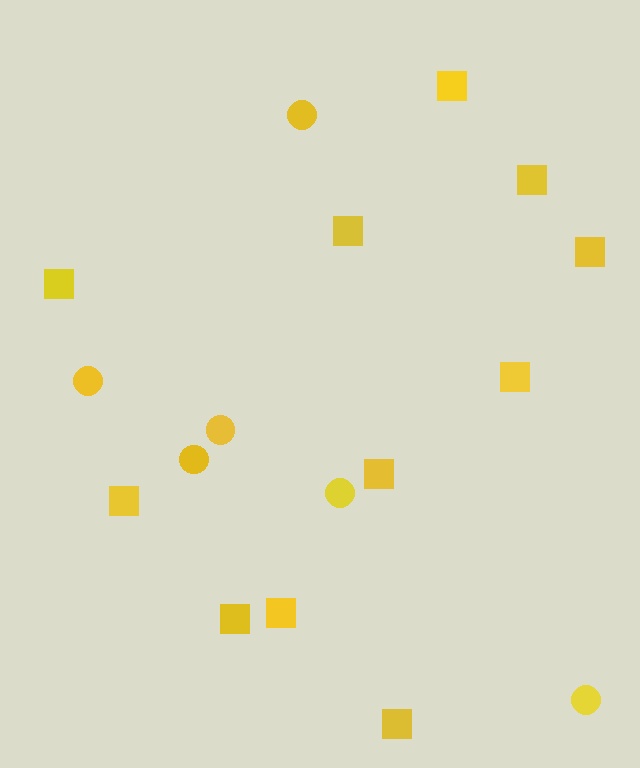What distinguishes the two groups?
There are 2 groups: one group of circles (6) and one group of squares (11).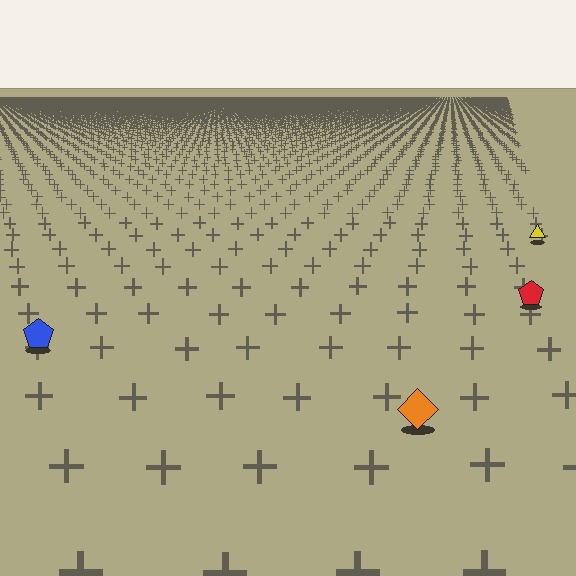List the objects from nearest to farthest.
From nearest to farthest: the orange diamond, the blue pentagon, the red pentagon, the yellow triangle.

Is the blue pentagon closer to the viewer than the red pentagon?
Yes. The blue pentagon is closer — you can tell from the texture gradient: the ground texture is coarser near it.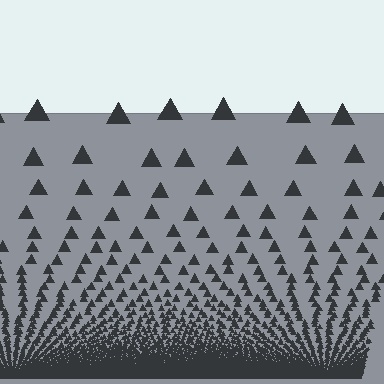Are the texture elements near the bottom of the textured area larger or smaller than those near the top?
Smaller. The gradient is inverted — elements near the bottom are smaller and denser.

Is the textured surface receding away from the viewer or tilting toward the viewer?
The surface appears to tilt toward the viewer. Texture elements get larger and sparser toward the top.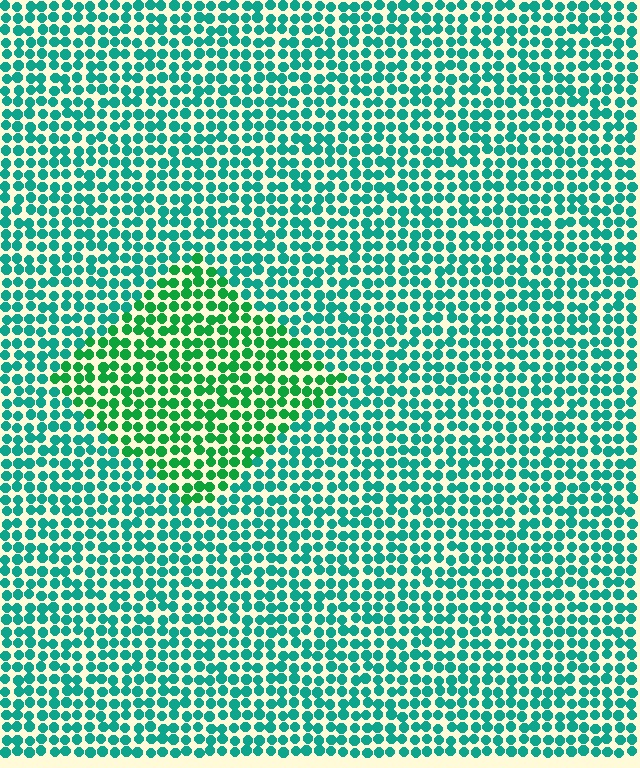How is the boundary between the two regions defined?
The boundary is defined purely by a slight shift in hue (about 33 degrees). Spacing, size, and orientation are identical on both sides.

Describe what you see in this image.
The image is filled with small teal elements in a uniform arrangement. A diamond-shaped region is visible where the elements are tinted to a slightly different hue, forming a subtle color boundary.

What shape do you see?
I see a diamond.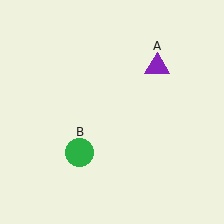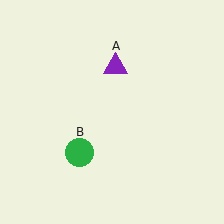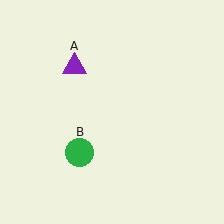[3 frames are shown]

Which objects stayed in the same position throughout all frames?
Green circle (object B) remained stationary.